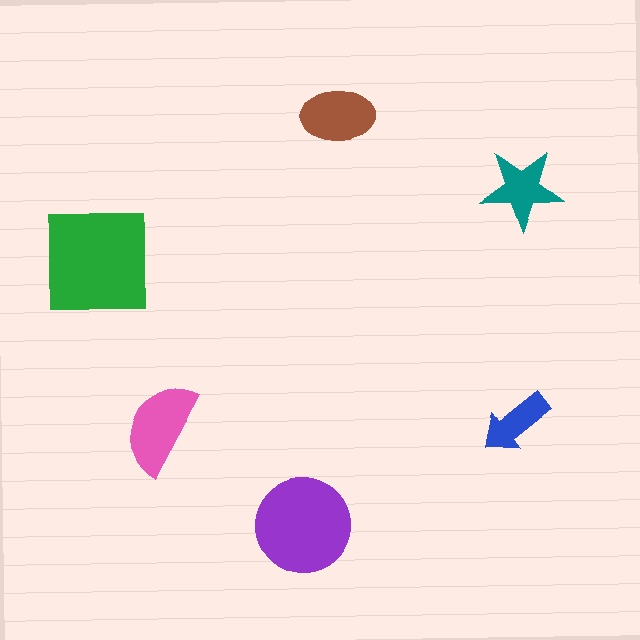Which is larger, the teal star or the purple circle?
The purple circle.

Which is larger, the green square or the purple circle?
The green square.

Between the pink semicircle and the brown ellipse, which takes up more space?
The pink semicircle.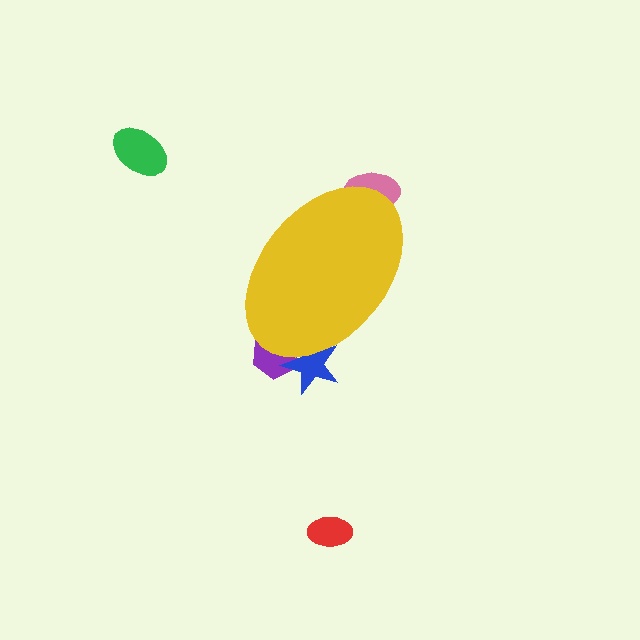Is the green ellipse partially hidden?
No, the green ellipse is fully visible.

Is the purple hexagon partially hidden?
Yes, the purple hexagon is partially hidden behind the yellow ellipse.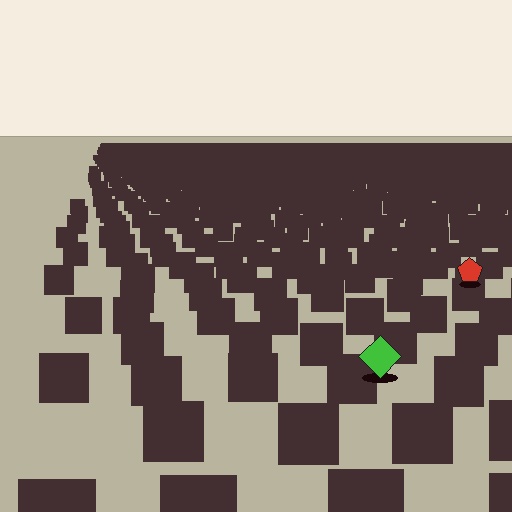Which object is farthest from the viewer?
The red pentagon is farthest from the viewer. It appears smaller and the ground texture around it is denser.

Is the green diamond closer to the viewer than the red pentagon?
Yes. The green diamond is closer — you can tell from the texture gradient: the ground texture is coarser near it.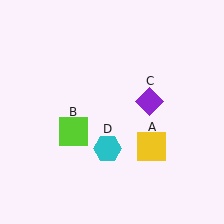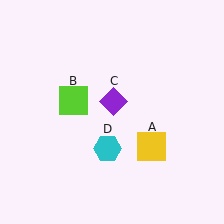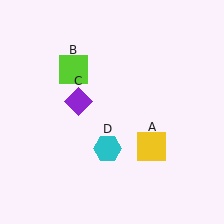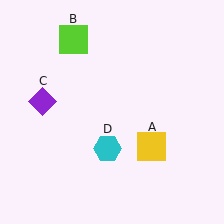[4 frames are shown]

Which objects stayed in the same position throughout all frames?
Yellow square (object A) and cyan hexagon (object D) remained stationary.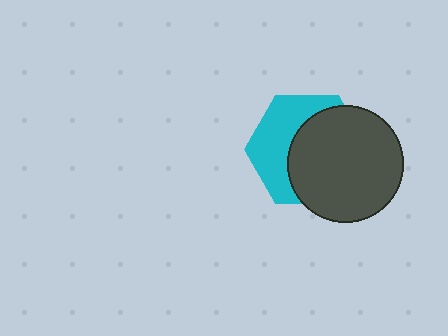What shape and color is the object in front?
The object in front is a dark gray circle.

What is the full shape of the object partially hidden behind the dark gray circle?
The partially hidden object is a cyan hexagon.